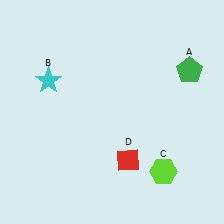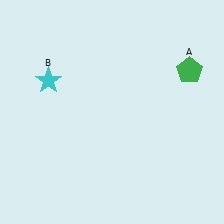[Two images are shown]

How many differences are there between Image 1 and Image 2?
There are 2 differences between the two images.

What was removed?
The lime hexagon (C), the red diamond (D) were removed in Image 2.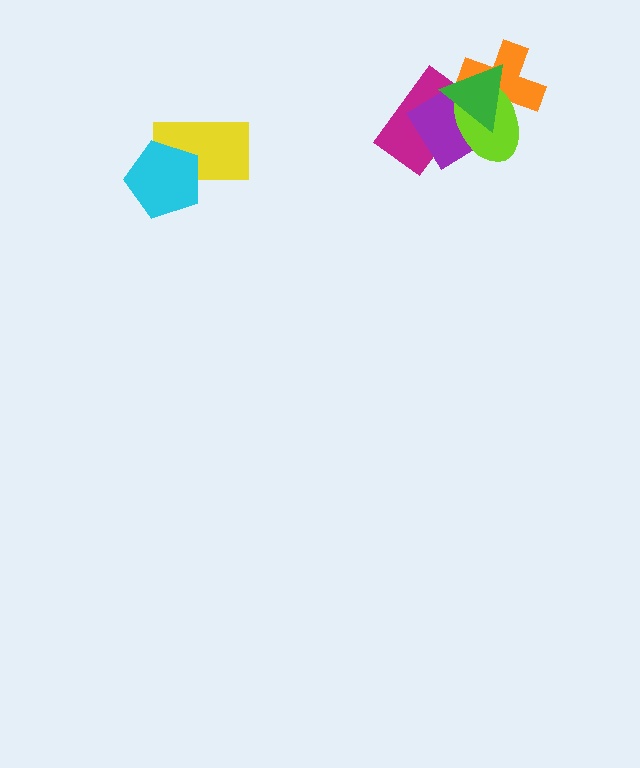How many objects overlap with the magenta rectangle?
3 objects overlap with the magenta rectangle.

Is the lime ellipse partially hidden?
Yes, it is partially covered by another shape.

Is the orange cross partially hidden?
Yes, it is partially covered by another shape.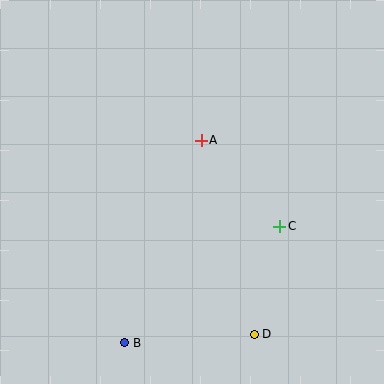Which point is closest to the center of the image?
Point A at (201, 140) is closest to the center.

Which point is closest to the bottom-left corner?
Point B is closest to the bottom-left corner.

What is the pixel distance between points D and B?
The distance between D and B is 130 pixels.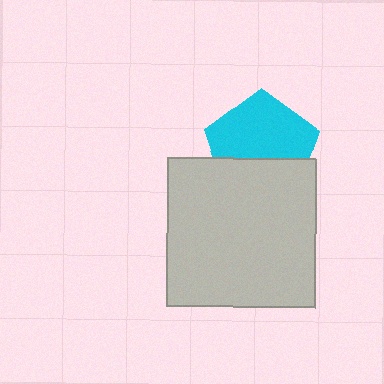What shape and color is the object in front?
The object in front is a light gray square.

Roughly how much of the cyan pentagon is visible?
About half of it is visible (roughly 62%).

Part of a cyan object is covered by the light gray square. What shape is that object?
It is a pentagon.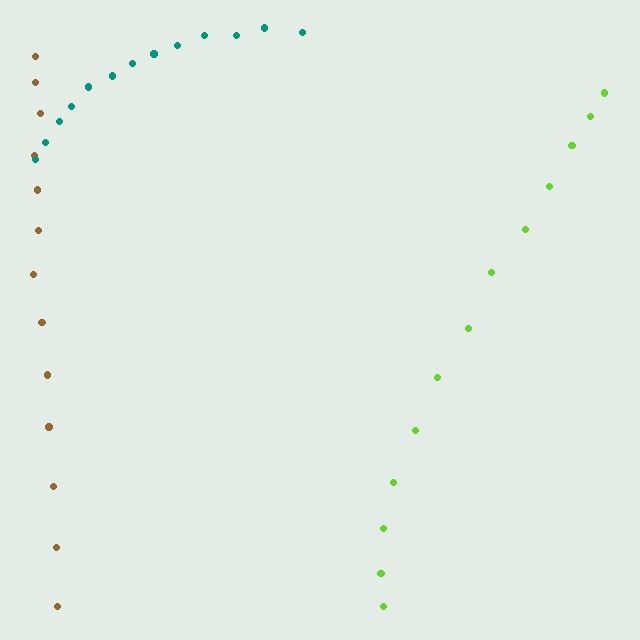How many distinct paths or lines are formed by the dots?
There are 3 distinct paths.